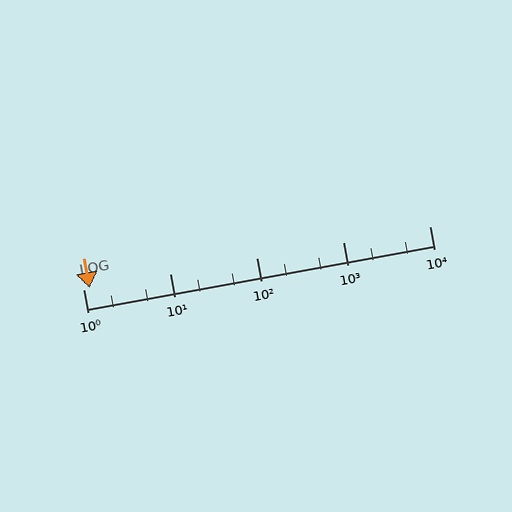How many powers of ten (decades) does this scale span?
The scale spans 4 decades, from 1 to 10000.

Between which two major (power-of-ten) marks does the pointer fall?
The pointer is between 1 and 10.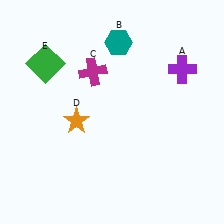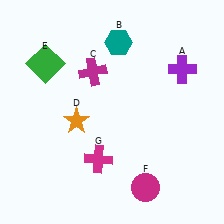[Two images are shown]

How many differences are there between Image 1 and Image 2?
There are 2 differences between the two images.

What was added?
A magenta circle (F), a magenta cross (G) were added in Image 2.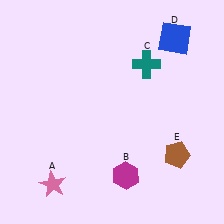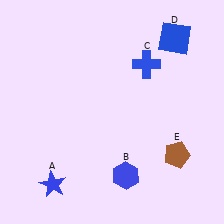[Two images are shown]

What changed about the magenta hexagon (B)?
In Image 1, B is magenta. In Image 2, it changed to blue.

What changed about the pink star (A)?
In Image 1, A is pink. In Image 2, it changed to blue.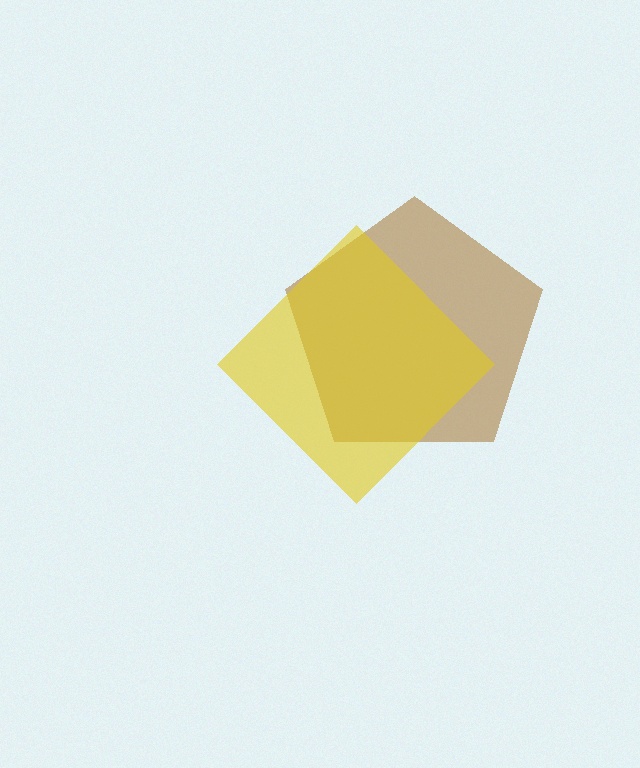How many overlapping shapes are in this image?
There are 2 overlapping shapes in the image.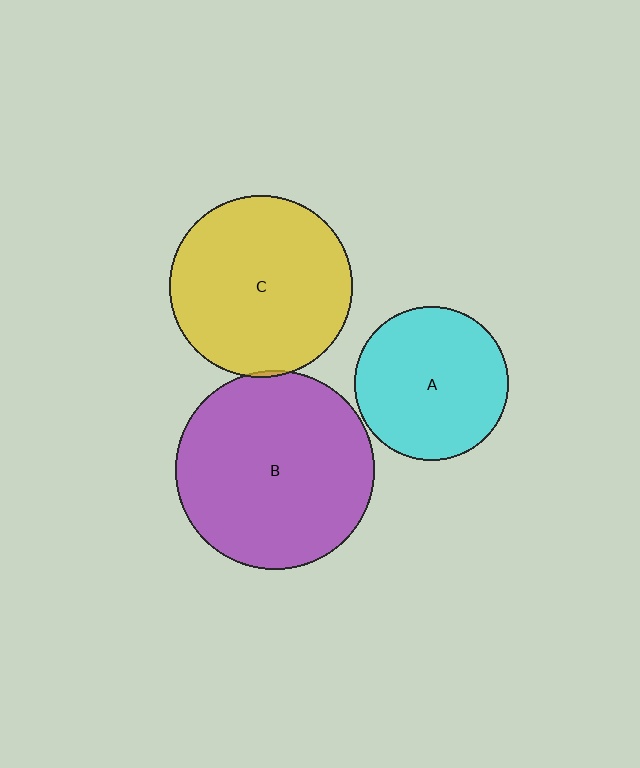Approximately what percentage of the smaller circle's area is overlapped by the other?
Approximately 5%.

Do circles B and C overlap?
Yes.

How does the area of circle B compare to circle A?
Approximately 1.7 times.